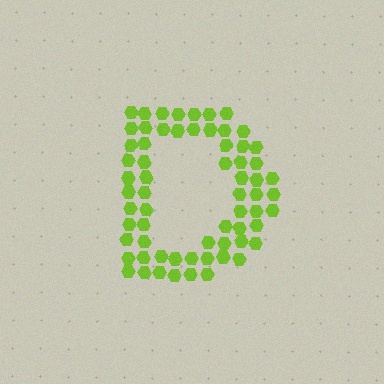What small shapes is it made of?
It is made of small hexagons.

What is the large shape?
The large shape is the letter D.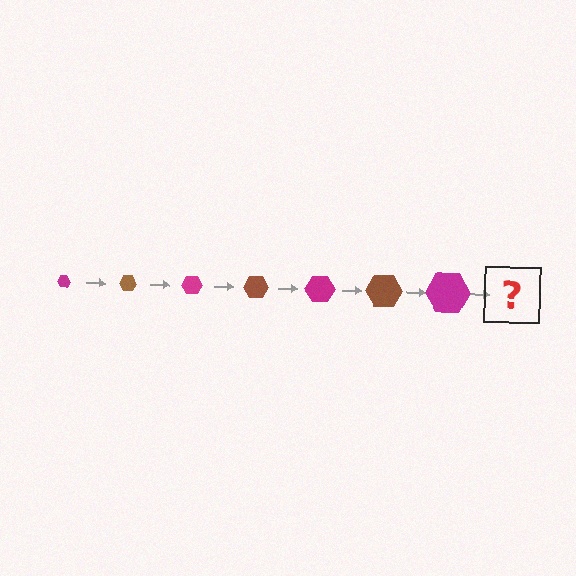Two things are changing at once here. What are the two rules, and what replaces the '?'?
The two rules are that the hexagon grows larger each step and the color cycles through magenta and brown. The '?' should be a brown hexagon, larger than the previous one.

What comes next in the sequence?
The next element should be a brown hexagon, larger than the previous one.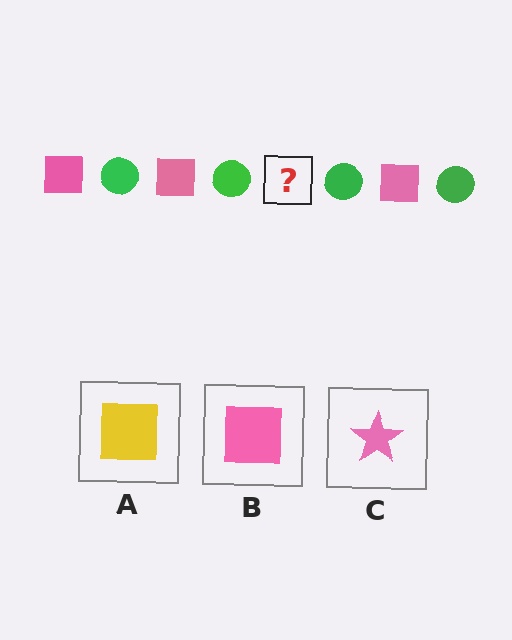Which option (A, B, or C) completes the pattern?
B.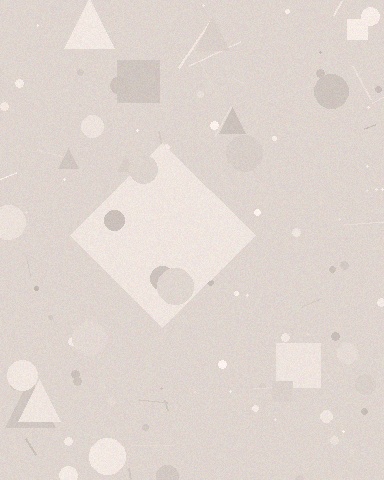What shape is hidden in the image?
A diamond is hidden in the image.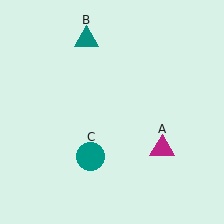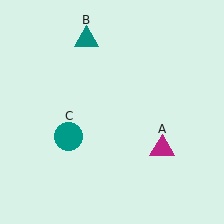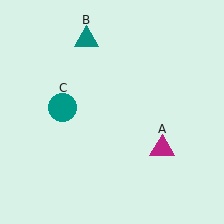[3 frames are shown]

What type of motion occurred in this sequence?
The teal circle (object C) rotated clockwise around the center of the scene.